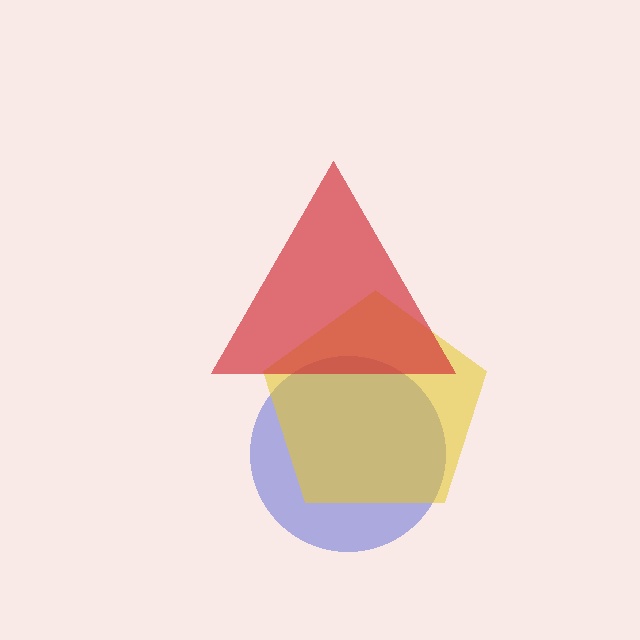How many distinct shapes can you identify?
There are 3 distinct shapes: a blue circle, a yellow pentagon, a red triangle.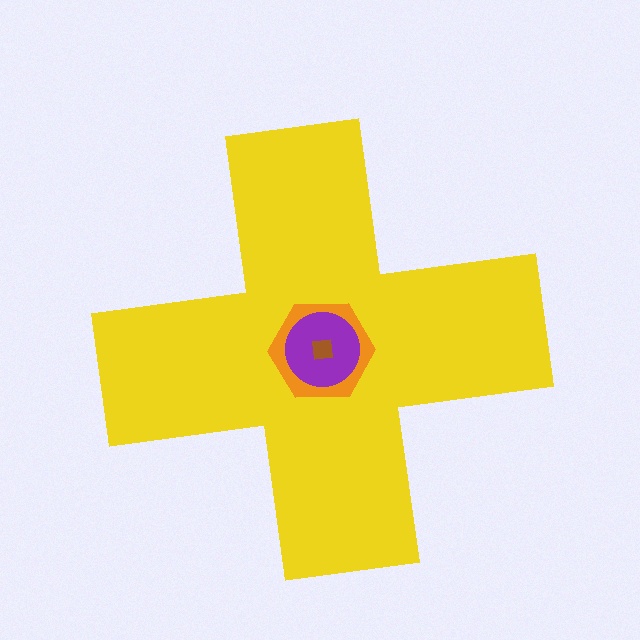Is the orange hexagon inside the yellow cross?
Yes.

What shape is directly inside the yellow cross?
The orange hexagon.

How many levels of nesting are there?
4.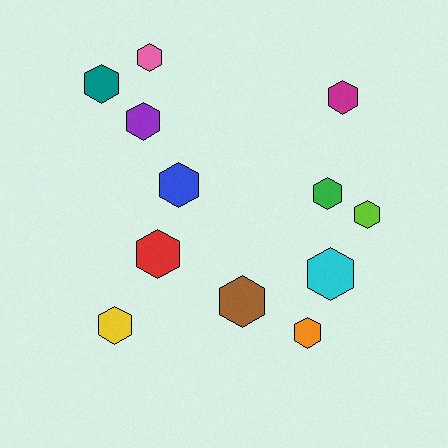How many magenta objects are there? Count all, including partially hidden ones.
There is 1 magenta object.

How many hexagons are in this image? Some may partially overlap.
There are 12 hexagons.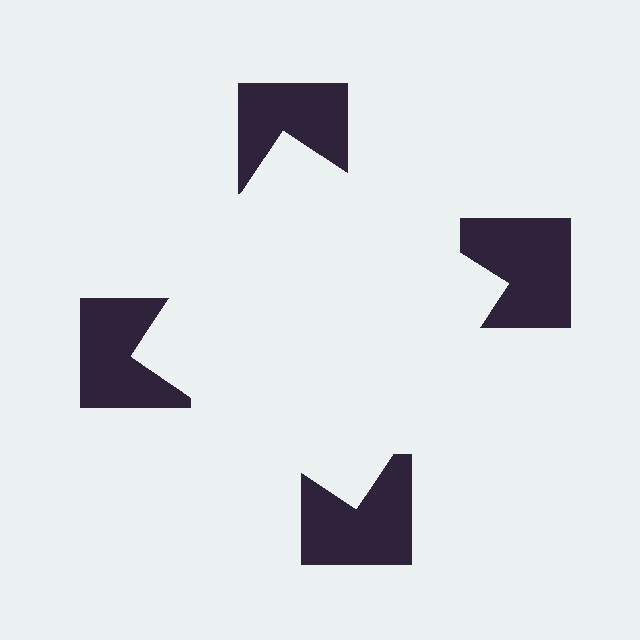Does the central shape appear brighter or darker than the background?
It typically appears slightly brighter than the background, even though no actual brightness change is drawn.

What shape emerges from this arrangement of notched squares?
An illusory square — its edges are inferred from the aligned wedge cuts in the notched squares, not physically drawn.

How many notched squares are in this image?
There are 4 — one at each vertex of the illusory square.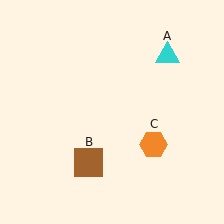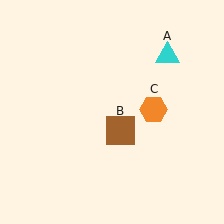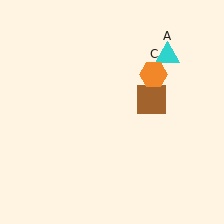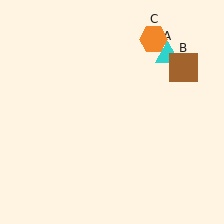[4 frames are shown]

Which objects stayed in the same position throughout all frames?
Cyan triangle (object A) remained stationary.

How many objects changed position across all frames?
2 objects changed position: brown square (object B), orange hexagon (object C).